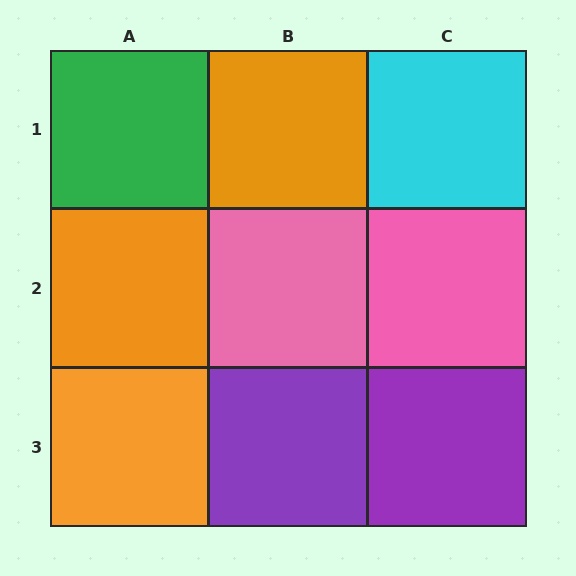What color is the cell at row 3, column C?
Purple.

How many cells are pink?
2 cells are pink.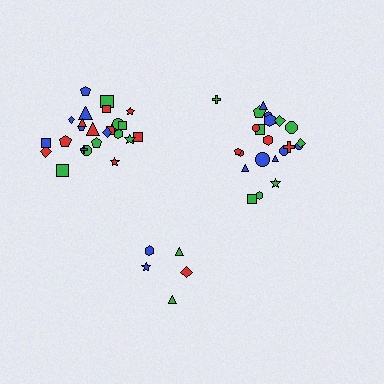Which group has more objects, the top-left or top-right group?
The top-left group.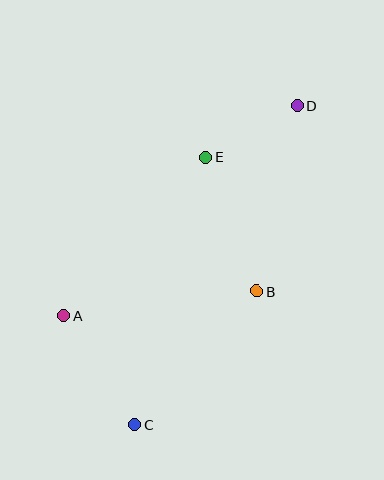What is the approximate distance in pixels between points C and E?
The distance between C and E is approximately 276 pixels.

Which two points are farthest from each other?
Points C and D are farthest from each other.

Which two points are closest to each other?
Points D and E are closest to each other.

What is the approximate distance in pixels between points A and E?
The distance between A and E is approximately 212 pixels.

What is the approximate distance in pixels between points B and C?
The distance between B and C is approximately 181 pixels.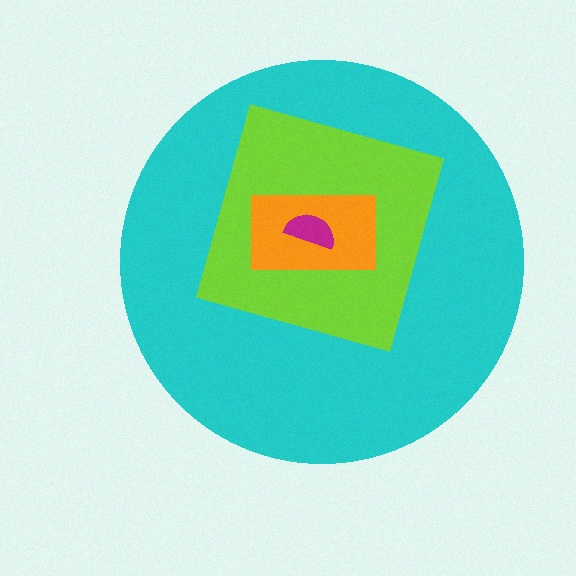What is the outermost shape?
The cyan circle.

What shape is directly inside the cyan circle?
The lime square.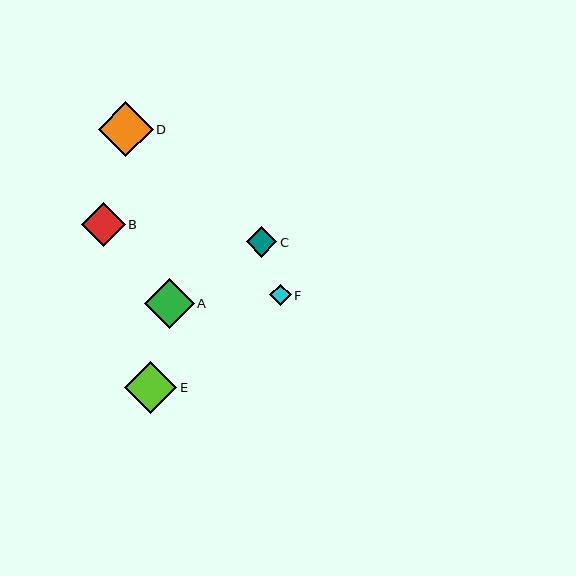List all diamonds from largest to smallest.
From largest to smallest: D, E, A, B, C, F.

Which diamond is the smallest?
Diamond F is the smallest with a size of approximately 22 pixels.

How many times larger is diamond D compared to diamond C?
Diamond D is approximately 1.8 times the size of diamond C.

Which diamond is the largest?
Diamond D is the largest with a size of approximately 55 pixels.